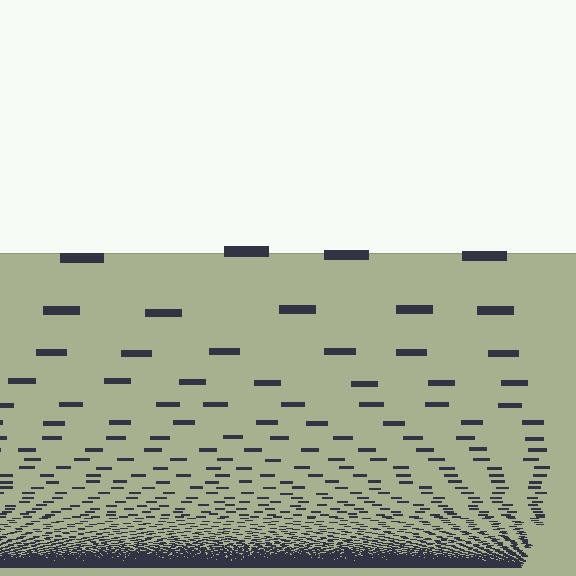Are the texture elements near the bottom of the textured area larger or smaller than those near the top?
Smaller. The gradient is inverted — elements near the bottom are smaller and denser.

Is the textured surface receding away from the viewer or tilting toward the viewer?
The surface appears to tilt toward the viewer. Texture elements get larger and sparser toward the top.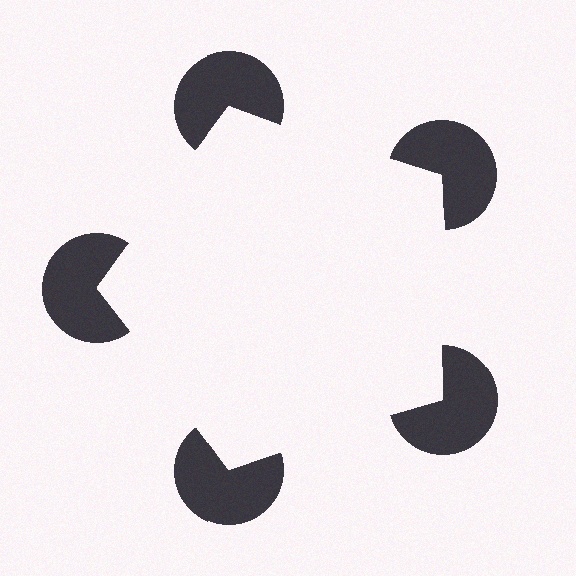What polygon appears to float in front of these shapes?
An illusory pentagon — its edges are inferred from the aligned wedge cuts in the pac-man discs, not physically drawn.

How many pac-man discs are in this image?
There are 5 — one at each vertex of the illusory pentagon.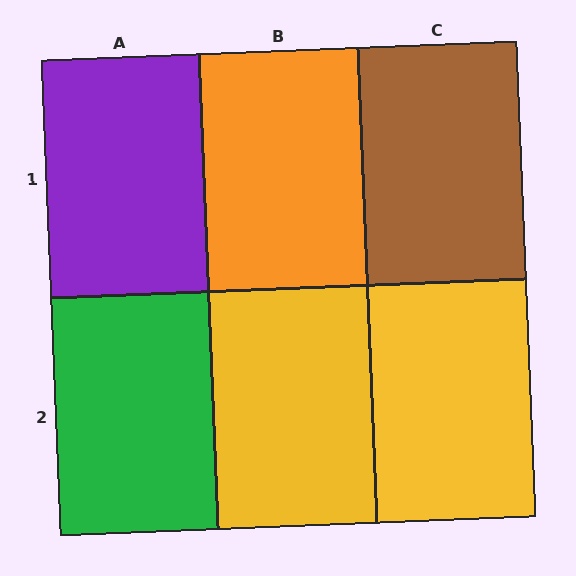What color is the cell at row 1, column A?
Purple.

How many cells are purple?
1 cell is purple.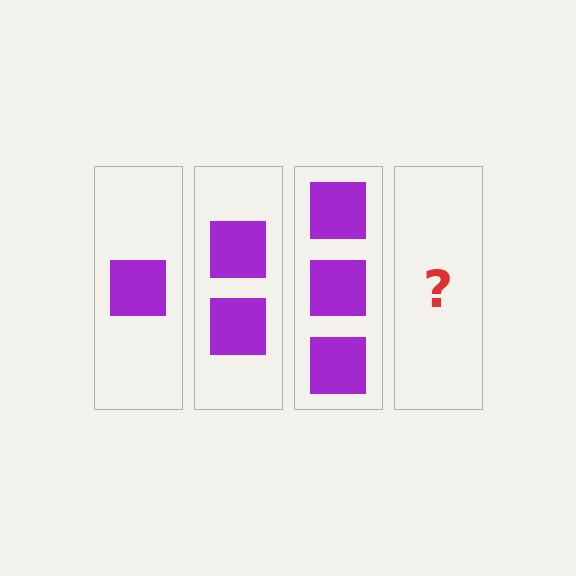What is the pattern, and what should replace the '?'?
The pattern is that each step adds one more square. The '?' should be 4 squares.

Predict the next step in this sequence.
The next step is 4 squares.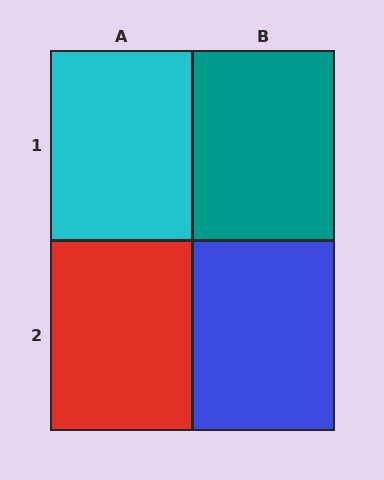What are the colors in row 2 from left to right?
Red, blue.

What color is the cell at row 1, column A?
Cyan.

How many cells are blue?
1 cell is blue.